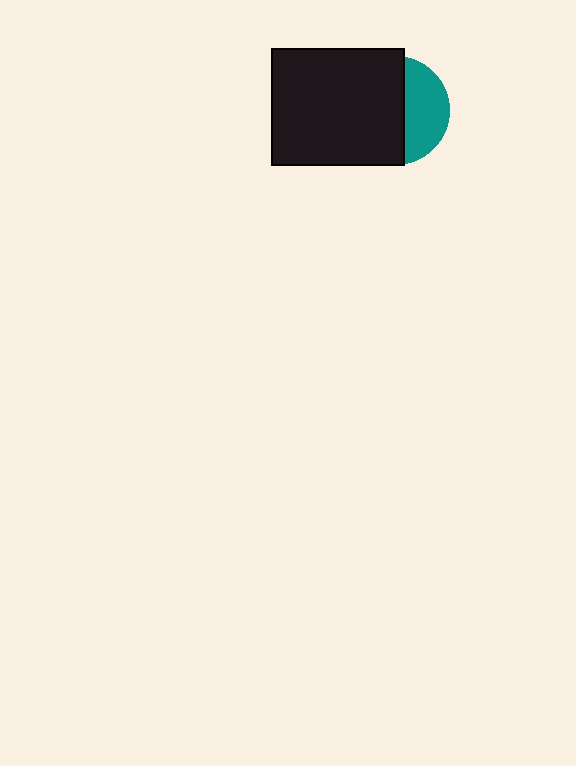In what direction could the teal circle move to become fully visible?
The teal circle could move right. That would shift it out from behind the black rectangle entirely.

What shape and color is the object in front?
The object in front is a black rectangle.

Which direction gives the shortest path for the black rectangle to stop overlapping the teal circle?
Moving left gives the shortest separation.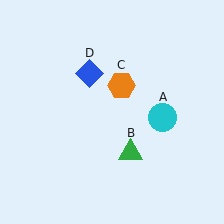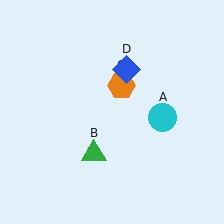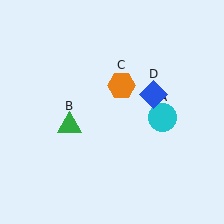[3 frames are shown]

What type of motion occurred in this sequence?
The green triangle (object B), blue diamond (object D) rotated clockwise around the center of the scene.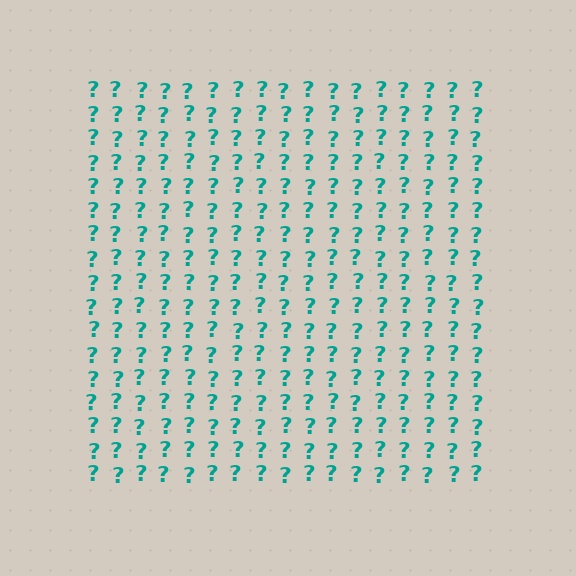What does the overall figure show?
The overall figure shows a square.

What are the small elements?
The small elements are question marks.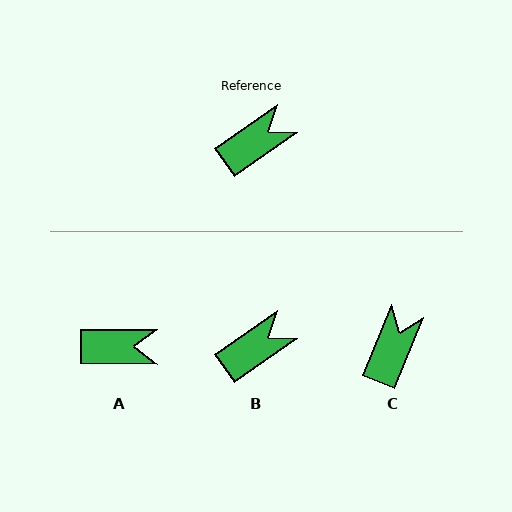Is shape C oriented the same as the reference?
No, it is off by about 33 degrees.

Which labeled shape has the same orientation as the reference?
B.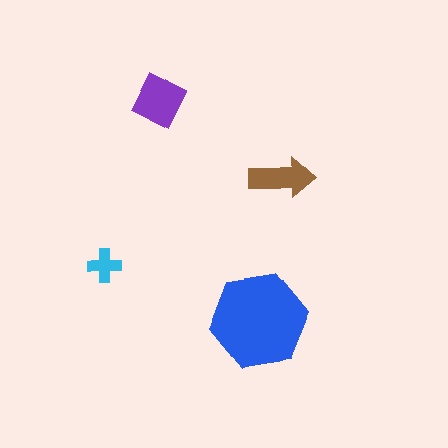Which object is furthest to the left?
The cyan cross is leftmost.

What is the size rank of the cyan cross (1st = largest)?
4th.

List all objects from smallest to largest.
The cyan cross, the brown arrow, the purple square, the blue hexagon.